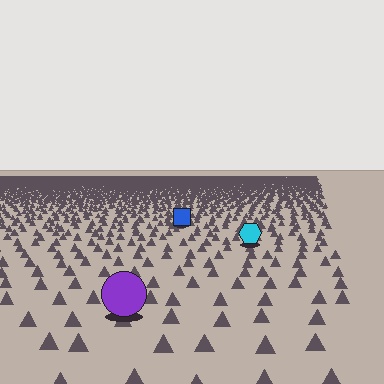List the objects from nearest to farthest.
From nearest to farthest: the purple circle, the cyan hexagon, the blue square.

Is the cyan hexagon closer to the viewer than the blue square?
Yes. The cyan hexagon is closer — you can tell from the texture gradient: the ground texture is coarser near it.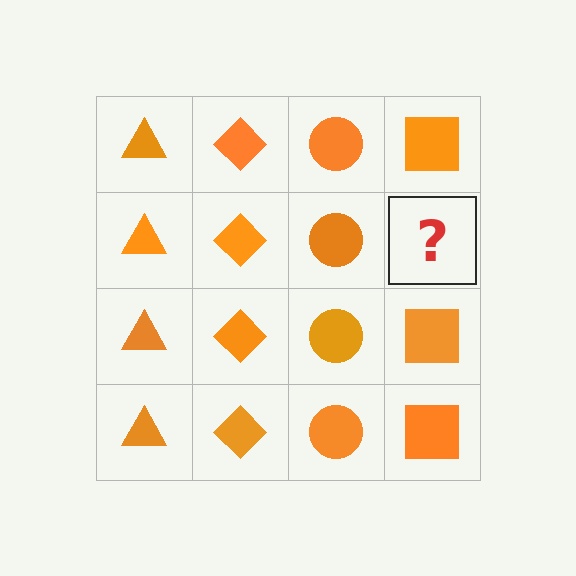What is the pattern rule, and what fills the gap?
The rule is that each column has a consistent shape. The gap should be filled with an orange square.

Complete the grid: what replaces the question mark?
The question mark should be replaced with an orange square.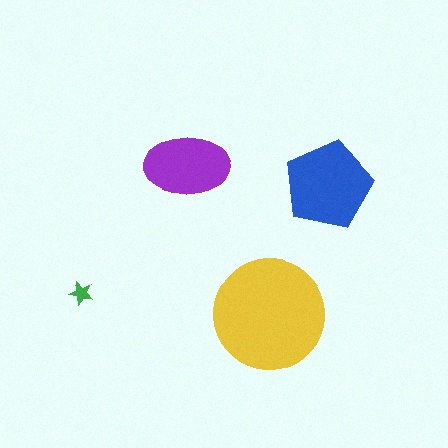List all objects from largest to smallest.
The yellow circle, the blue pentagon, the purple ellipse, the green star.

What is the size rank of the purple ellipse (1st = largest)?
3rd.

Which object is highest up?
The purple ellipse is topmost.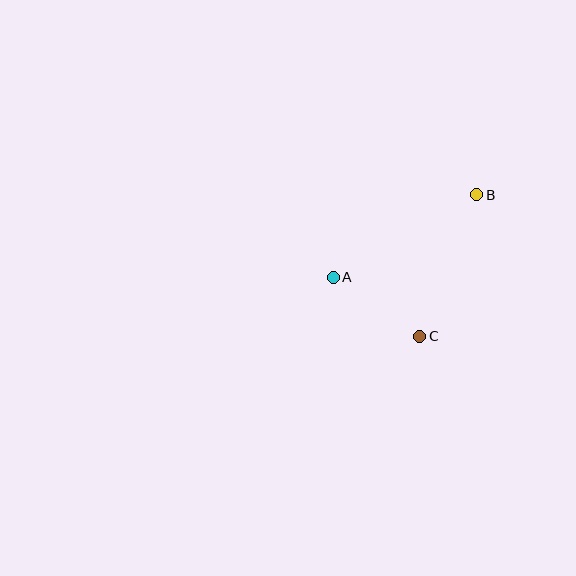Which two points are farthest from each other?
Points A and B are farthest from each other.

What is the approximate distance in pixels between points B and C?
The distance between B and C is approximately 153 pixels.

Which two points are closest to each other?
Points A and C are closest to each other.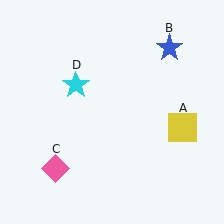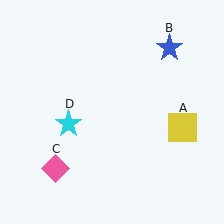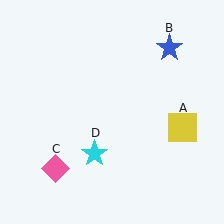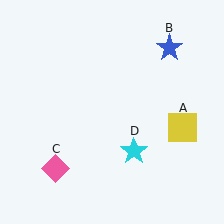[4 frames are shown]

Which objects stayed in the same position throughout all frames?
Yellow square (object A) and blue star (object B) and pink diamond (object C) remained stationary.